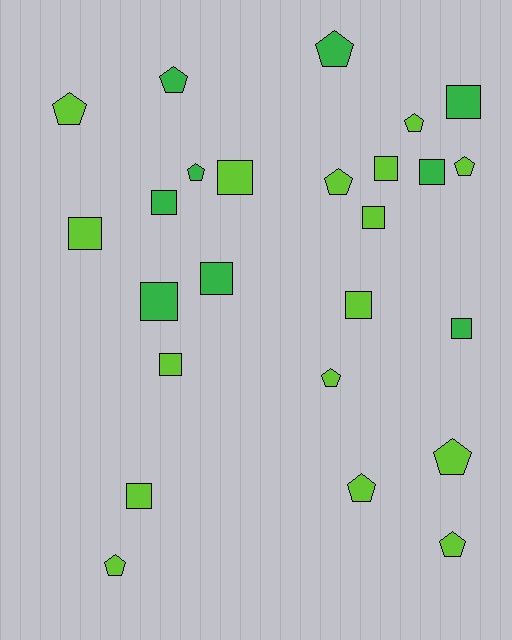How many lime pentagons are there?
There are 9 lime pentagons.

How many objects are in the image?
There are 25 objects.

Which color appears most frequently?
Lime, with 16 objects.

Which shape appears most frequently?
Square, with 13 objects.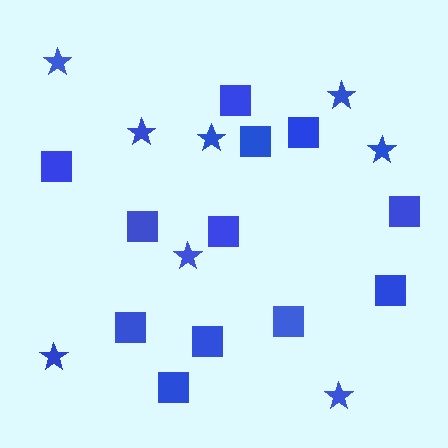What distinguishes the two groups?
There are 2 groups: one group of stars (8) and one group of squares (12).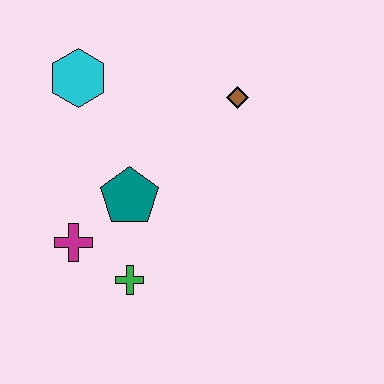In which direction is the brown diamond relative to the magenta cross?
The brown diamond is to the right of the magenta cross.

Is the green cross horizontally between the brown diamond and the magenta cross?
Yes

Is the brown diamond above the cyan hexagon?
No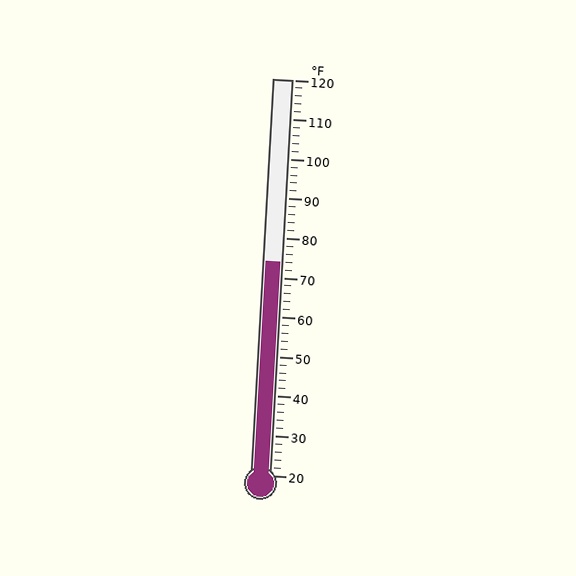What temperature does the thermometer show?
The thermometer shows approximately 74°F.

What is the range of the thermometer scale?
The thermometer scale ranges from 20°F to 120°F.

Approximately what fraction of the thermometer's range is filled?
The thermometer is filled to approximately 55% of its range.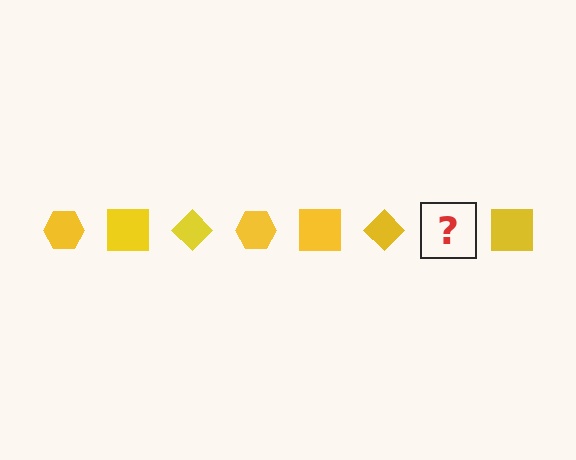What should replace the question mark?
The question mark should be replaced with a yellow hexagon.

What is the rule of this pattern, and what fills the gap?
The rule is that the pattern cycles through hexagon, square, diamond shapes in yellow. The gap should be filled with a yellow hexagon.